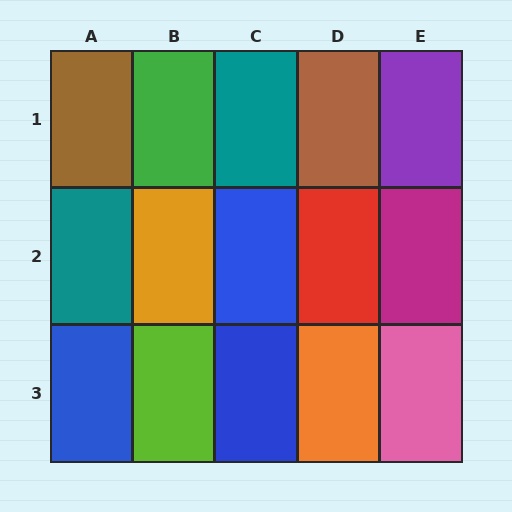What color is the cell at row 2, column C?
Blue.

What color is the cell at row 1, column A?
Brown.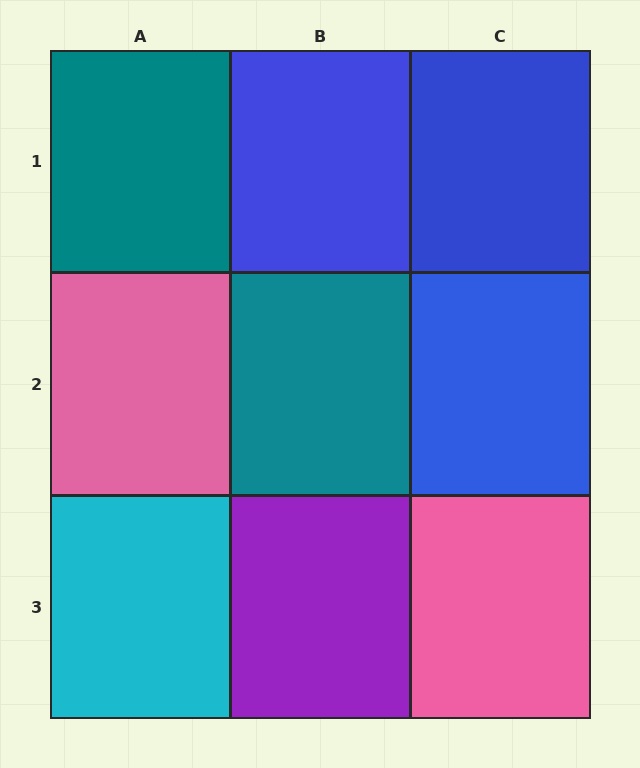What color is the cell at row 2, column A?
Pink.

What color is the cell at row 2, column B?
Teal.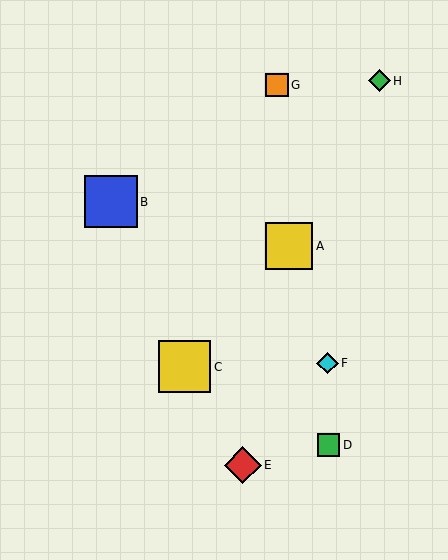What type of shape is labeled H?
Shape H is a green diamond.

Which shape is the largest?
The blue square (labeled B) is the largest.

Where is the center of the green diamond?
The center of the green diamond is at (379, 81).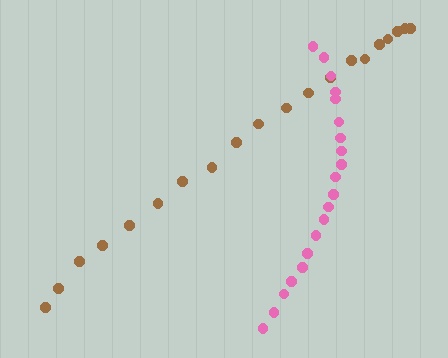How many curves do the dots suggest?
There are 2 distinct paths.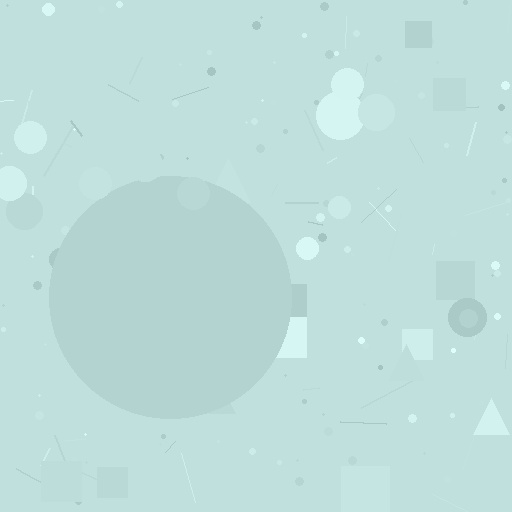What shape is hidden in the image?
A circle is hidden in the image.